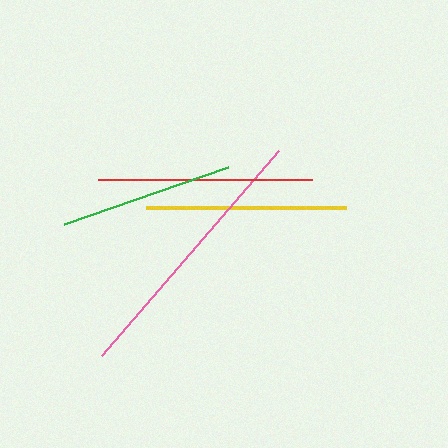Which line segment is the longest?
The pink line is the longest at approximately 271 pixels.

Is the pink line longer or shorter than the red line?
The pink line is longer than the red line.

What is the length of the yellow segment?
The yellow segment is approximately 200 pixels long.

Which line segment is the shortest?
The green line is the shortest at approximately 174 pixels.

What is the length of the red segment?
The red segment is approximately 215 pixels long.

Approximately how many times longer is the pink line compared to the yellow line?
The pink line is approximately 1.4 times the length of the yellow line.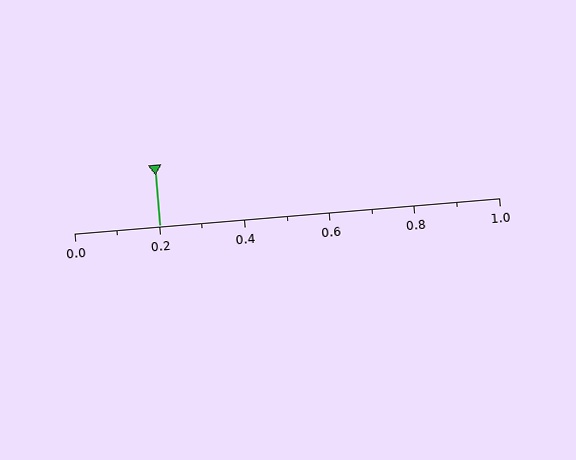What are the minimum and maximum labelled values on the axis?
The axis runs from 0.0 to 1.0.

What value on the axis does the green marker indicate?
The marker indicates approximately 0.2.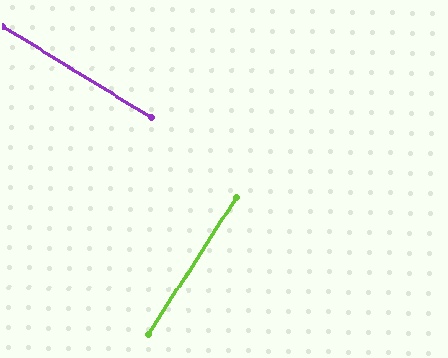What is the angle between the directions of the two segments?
Approximately 89 degrees.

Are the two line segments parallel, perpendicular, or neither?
Perpendicular — they meet at approximately 89°.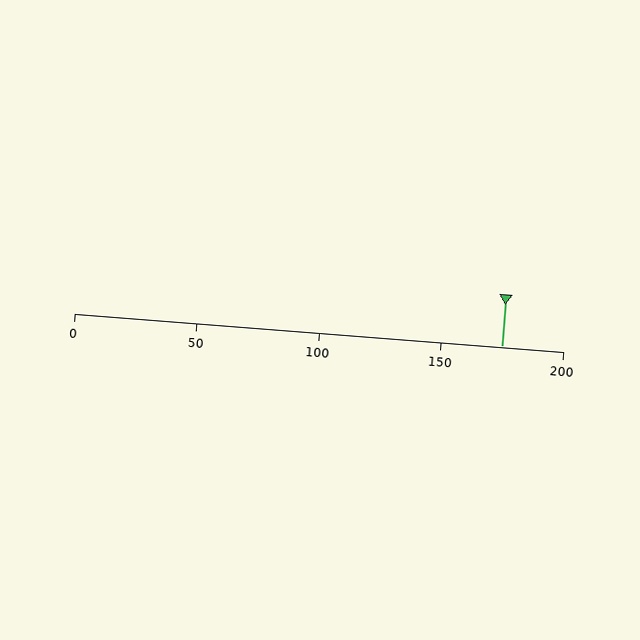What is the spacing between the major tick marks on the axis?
The major ticks are spaced 50 apart.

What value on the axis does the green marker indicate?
The marker indicates approximately 175.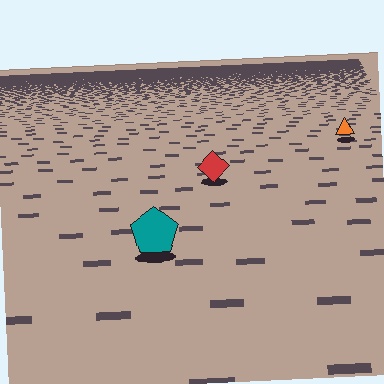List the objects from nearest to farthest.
From nearest to farthest: the teal pentagon, the red diamond, the orange triangle.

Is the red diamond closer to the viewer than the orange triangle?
Yes. The red diamond is closer — you can tell from the texture gradient: the ground texture is coarser near it.